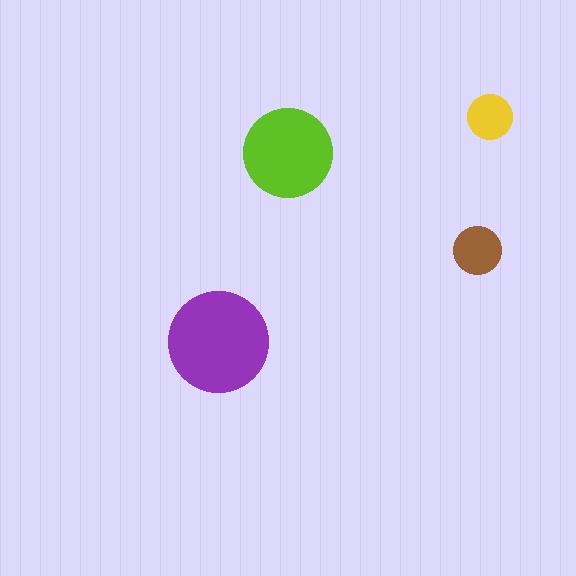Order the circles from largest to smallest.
the purple one, the lime one, the brown one, the yellow one.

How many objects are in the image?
There are 4 objects in the image.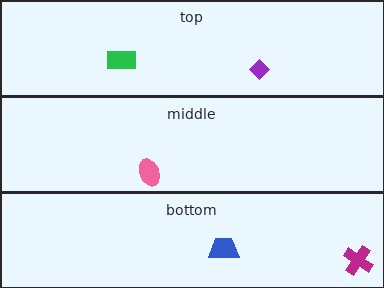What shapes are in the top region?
The purple diamond, the green rectangle.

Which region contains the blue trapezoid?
The bottom region.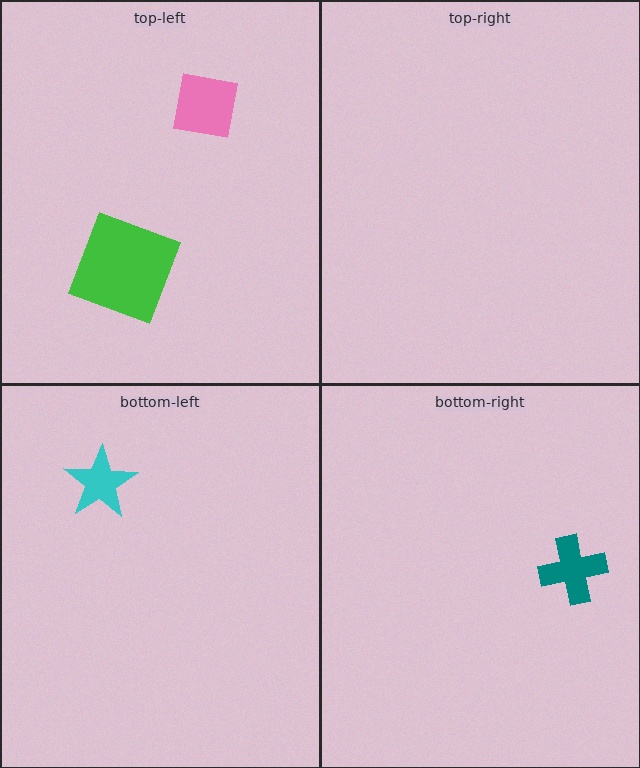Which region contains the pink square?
The top-left region.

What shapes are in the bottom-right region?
The teal cross.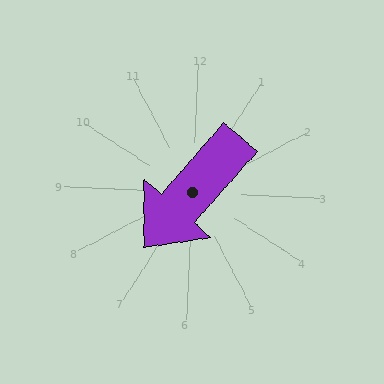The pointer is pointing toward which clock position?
Roughly 7 o'clock.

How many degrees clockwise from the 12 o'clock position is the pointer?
Approximately 219 degrees.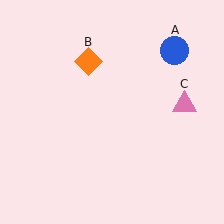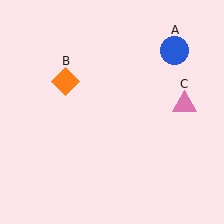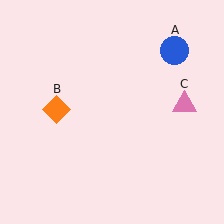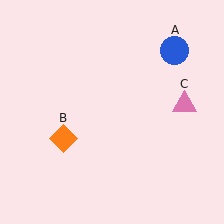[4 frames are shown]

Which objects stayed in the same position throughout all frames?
Blue circle (object A) and pink triangle (object C) remained stationary.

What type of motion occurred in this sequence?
The orange diamond (object B) rotated counterclockwise around the center of the scene.